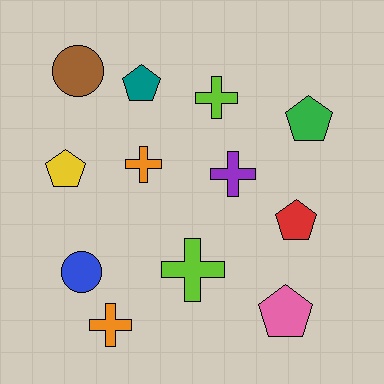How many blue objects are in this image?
There is 1 blue object.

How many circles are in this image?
There are 2 circles.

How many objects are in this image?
There are 12 objects.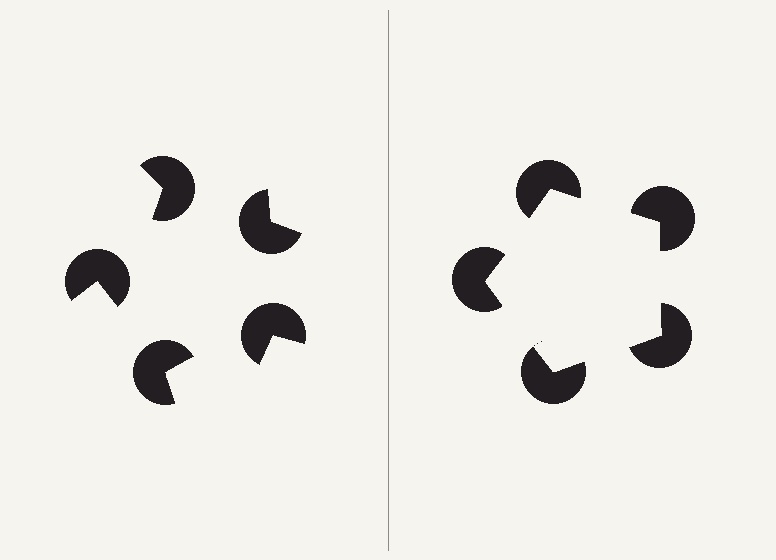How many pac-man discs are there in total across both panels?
10 — 5 on each side.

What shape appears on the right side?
An illusory pentagon.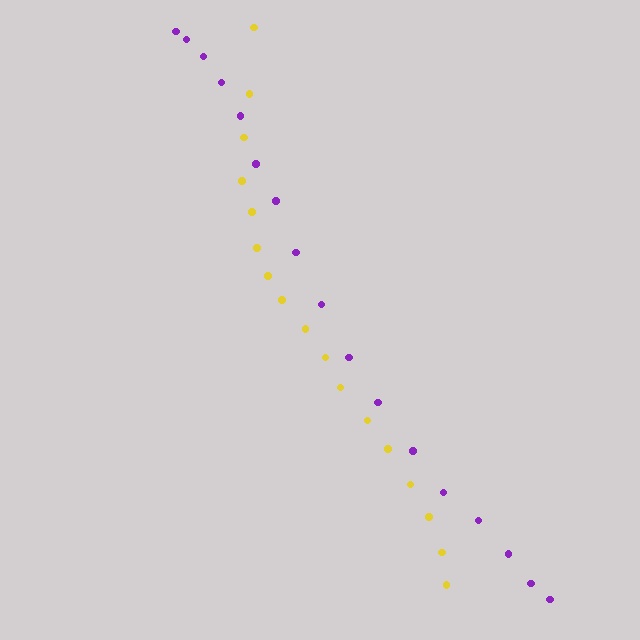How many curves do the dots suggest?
There are 2 distinct paths.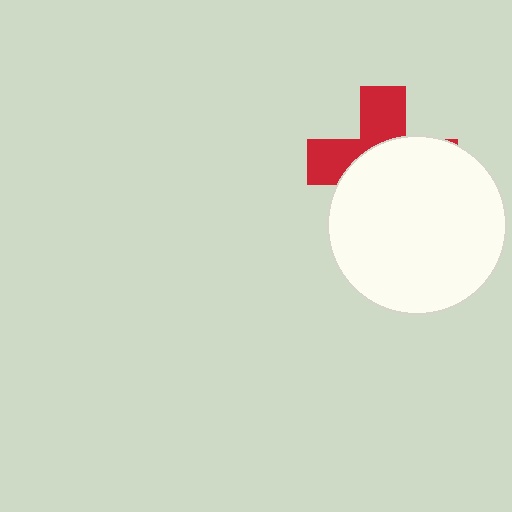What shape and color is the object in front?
The object in front is a white circle.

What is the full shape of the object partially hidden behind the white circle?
The partially hidden object is a red cross.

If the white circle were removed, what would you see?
You would see the complete red cross.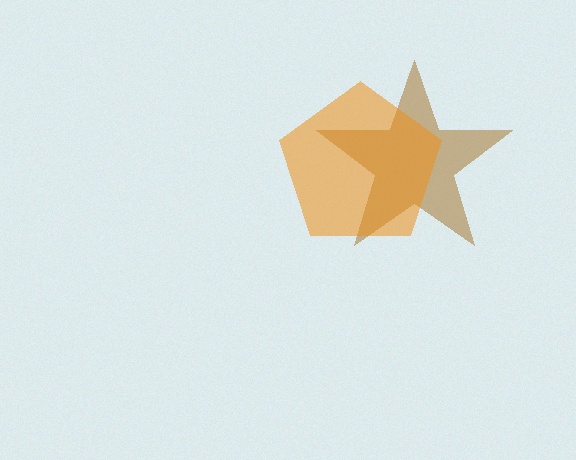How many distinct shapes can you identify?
There are 2 distinct shapes: a brown star, an orange pentagon.